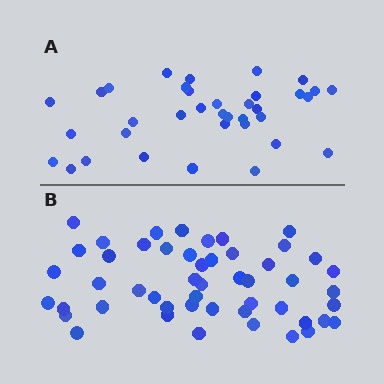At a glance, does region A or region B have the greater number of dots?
Region B (the bottom region) has more dots.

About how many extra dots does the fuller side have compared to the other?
Region B has approximately 15 more dots than region A.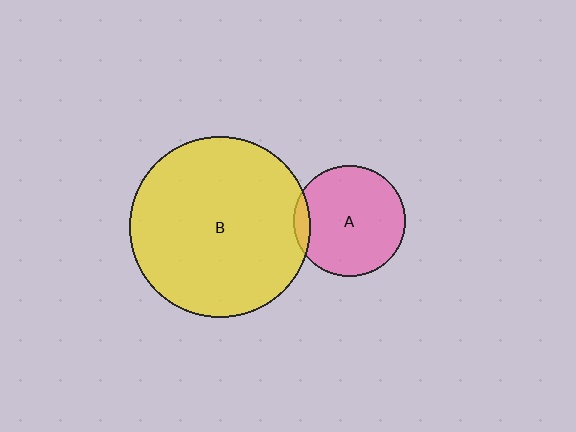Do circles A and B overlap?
Yes.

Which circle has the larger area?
Circle B (yellow).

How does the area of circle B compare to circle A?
Approximately 2.6 times.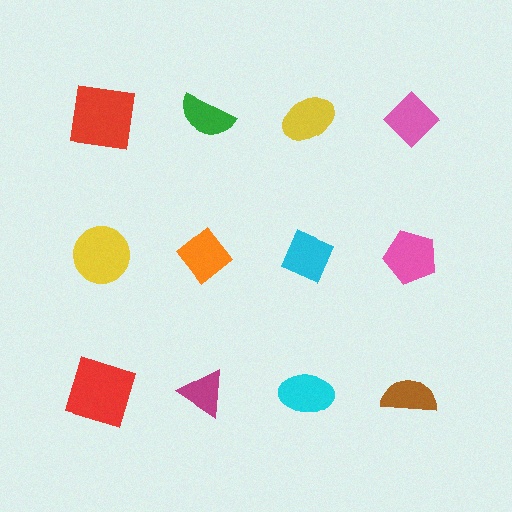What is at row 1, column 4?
A pink diamond.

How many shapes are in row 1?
4 shapes.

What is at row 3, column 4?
A brown semicircle.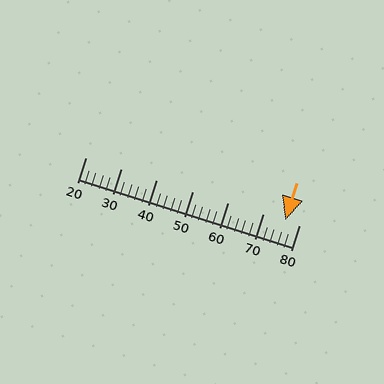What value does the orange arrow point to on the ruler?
The orange arrow points to approximately 76.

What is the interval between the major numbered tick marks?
The major tick marks are spaced 10 units apart.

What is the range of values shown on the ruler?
The ruler shows values from 20 to 80.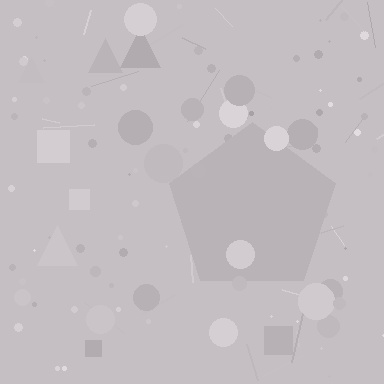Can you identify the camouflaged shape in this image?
The camouflaged shape is a pentagon.